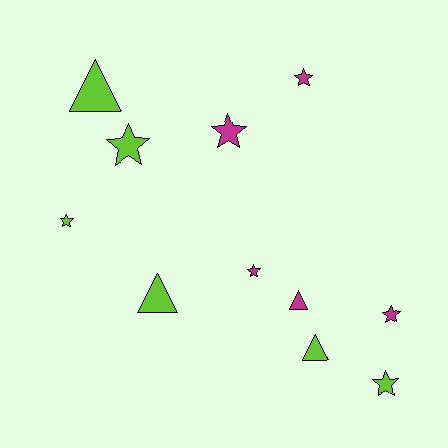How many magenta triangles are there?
There is 1 magenta triangle.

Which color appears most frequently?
Lime, with 6 objects.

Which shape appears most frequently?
Star, with 7 objects.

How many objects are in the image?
There are 11 objects.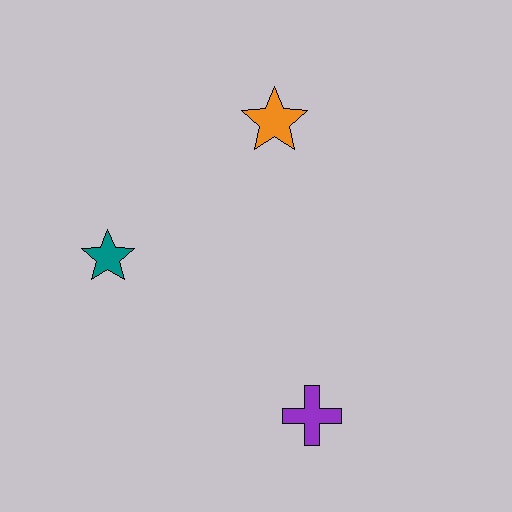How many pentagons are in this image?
There are no pentagons.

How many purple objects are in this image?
There is 1 purple object.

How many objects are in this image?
There are 3 objects.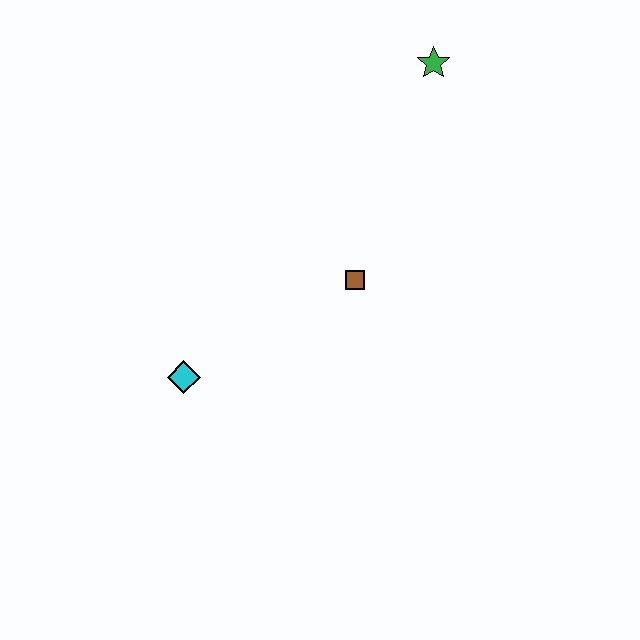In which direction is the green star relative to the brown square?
The green star is above the brown square.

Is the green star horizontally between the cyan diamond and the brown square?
No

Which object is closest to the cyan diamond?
The brown square is closest to the cyan diamond.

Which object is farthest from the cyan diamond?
The green star is farthest from the cyan diamond.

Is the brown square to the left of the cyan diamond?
No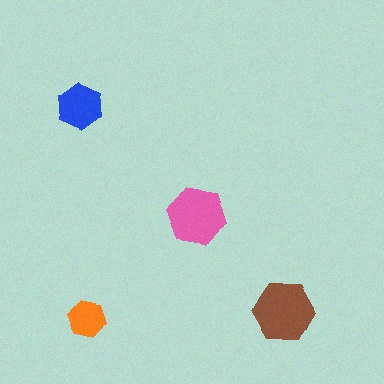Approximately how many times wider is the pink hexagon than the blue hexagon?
About 1.5 times wider.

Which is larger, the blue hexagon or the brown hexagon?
The brown one.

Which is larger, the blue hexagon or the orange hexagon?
The blue one.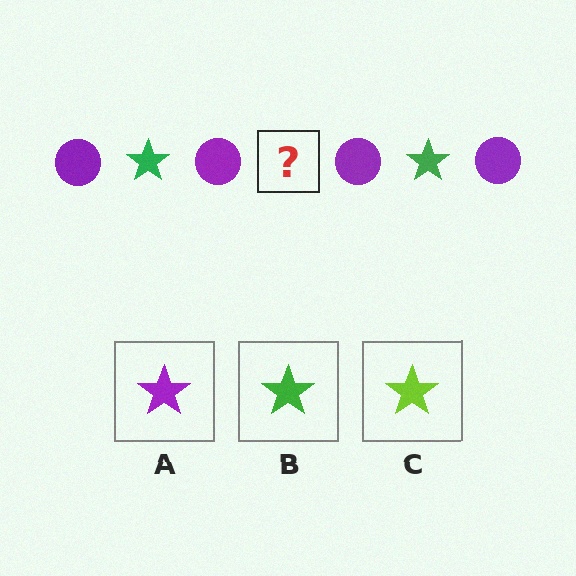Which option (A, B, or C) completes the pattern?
B.